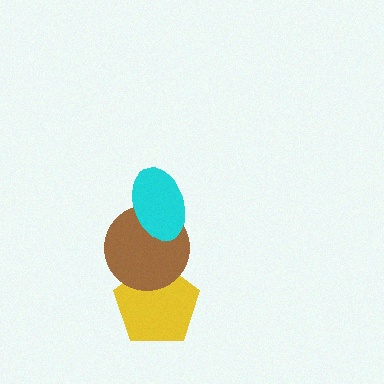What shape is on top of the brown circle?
The cyan ellipse is on top of the brown circle.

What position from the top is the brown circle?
The brown circle is 2nd from the top.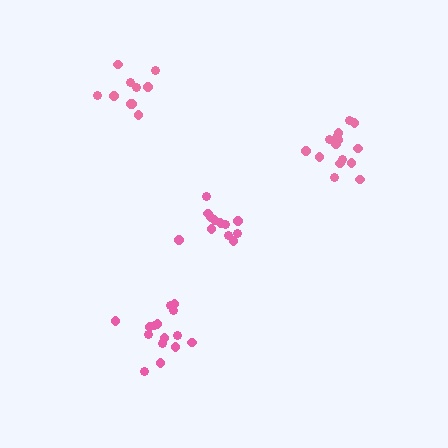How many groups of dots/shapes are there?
There are 4 groups.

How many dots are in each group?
Group 1: 10 dots, Group 2: 12 dots, Group 3: 15 dots, Group 4: 15 dots (52 total).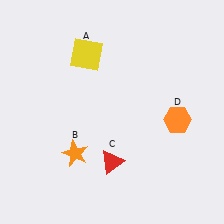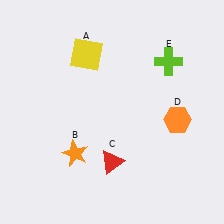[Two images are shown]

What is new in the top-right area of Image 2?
A lime cross (E) was added in the top-right area of Image 2.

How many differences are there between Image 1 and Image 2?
There is 1 difference between the two images.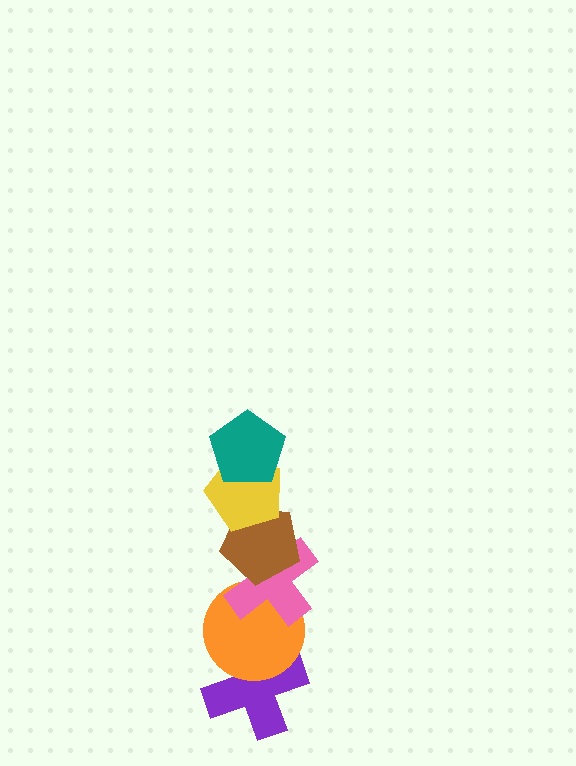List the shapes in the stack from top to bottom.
From top to bottom: the teal pentagon, the yellow pentagon, the brown pentagon, the pink cross, the orange circle, the purple cross.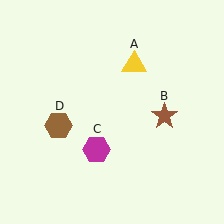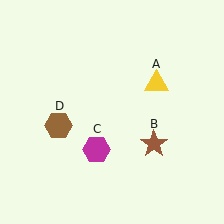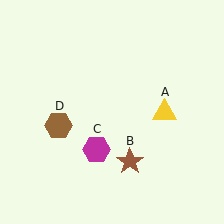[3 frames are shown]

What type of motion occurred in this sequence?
The yellow triangle (object A), brown star (object B) rotated clockwise around the center of the scene.